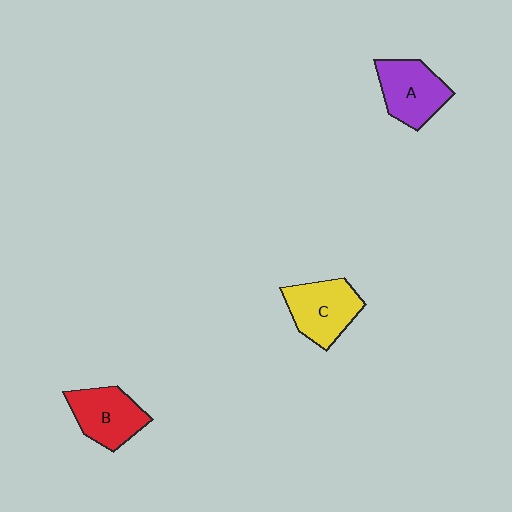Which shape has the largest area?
Shape C (yellow).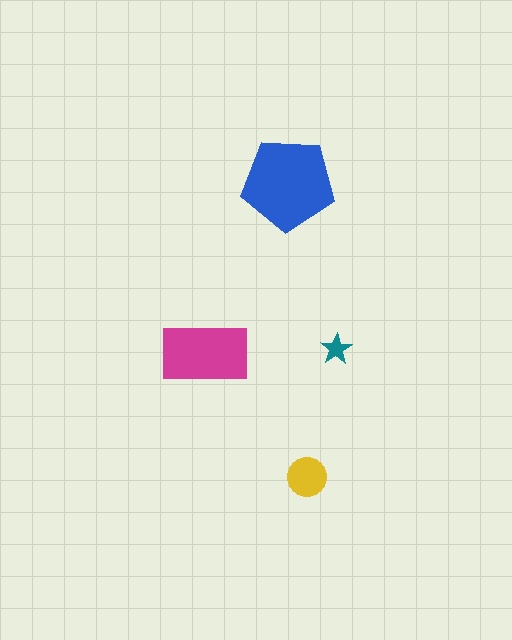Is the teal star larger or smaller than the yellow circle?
Smaller.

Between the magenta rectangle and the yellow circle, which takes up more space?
The magenta rectangle.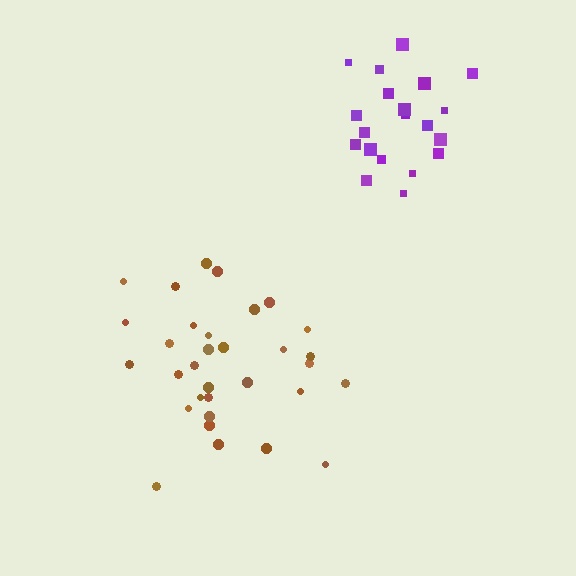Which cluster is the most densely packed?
Purple.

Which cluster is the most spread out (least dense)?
Brown.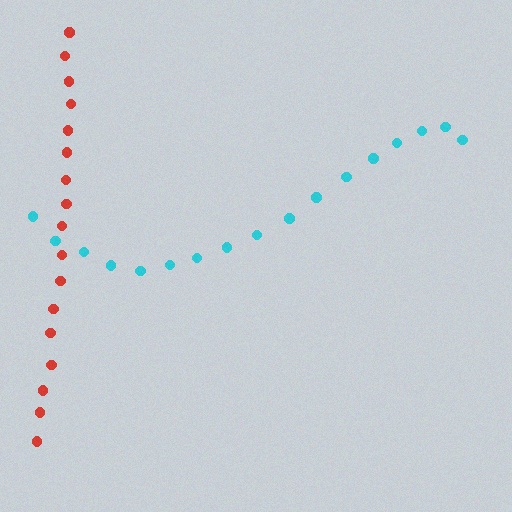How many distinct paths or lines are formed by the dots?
There are 2 distinct paths.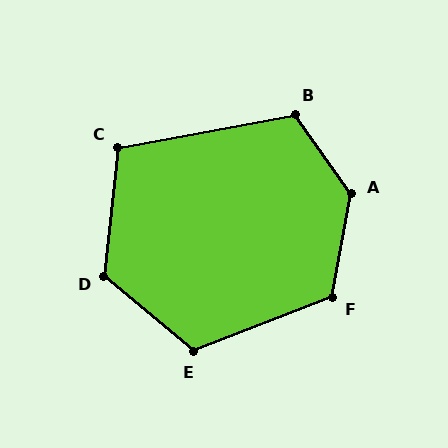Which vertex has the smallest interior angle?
C, at approximately 107 degrees.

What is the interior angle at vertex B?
Approximately 114 degrees (obtuse).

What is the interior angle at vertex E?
Approximately 119 degrees (obtuse).